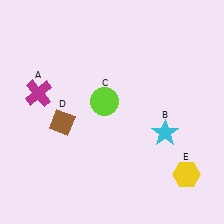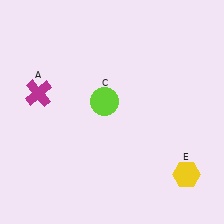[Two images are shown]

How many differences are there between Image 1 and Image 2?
There are 2 differences between the two images.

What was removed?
The brown diamond (D), the cyan star (B) were removed in Image 2.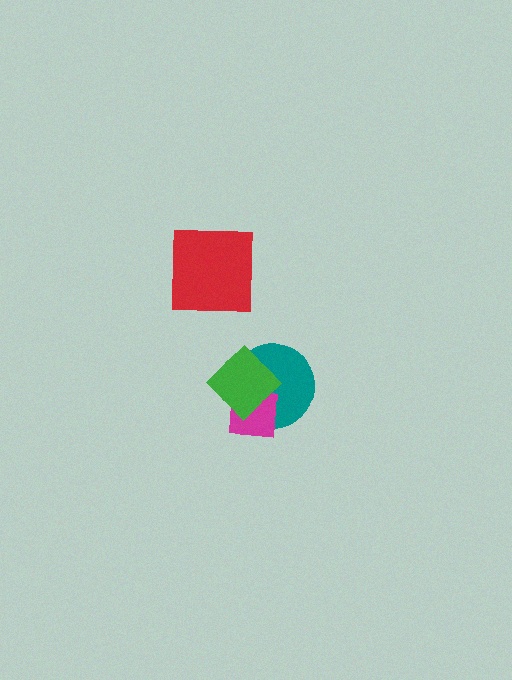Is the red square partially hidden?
No, no other shape covers it.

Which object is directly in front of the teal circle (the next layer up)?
The magenta square is directly in front of the teal circle.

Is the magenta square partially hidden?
Yes, it is partially covered by another shape.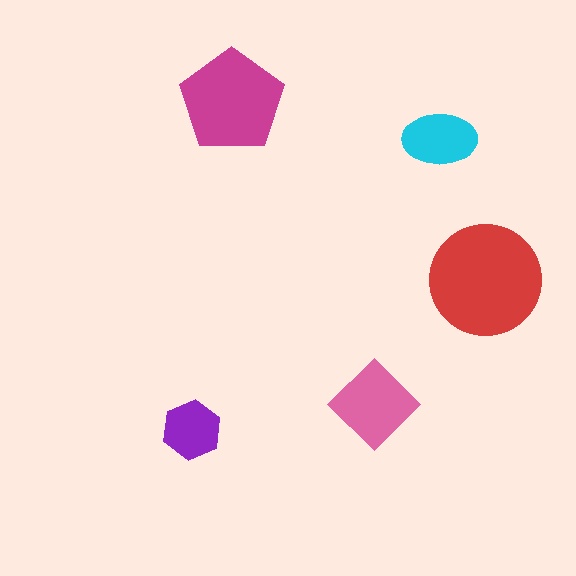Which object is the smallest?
The purple hexagon.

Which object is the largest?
The red circle.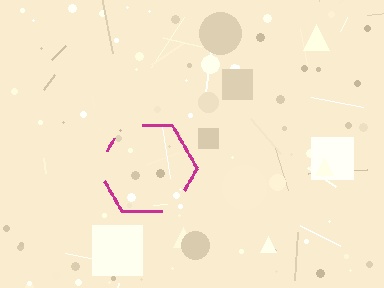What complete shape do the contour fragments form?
The contour fragments form a hexagon.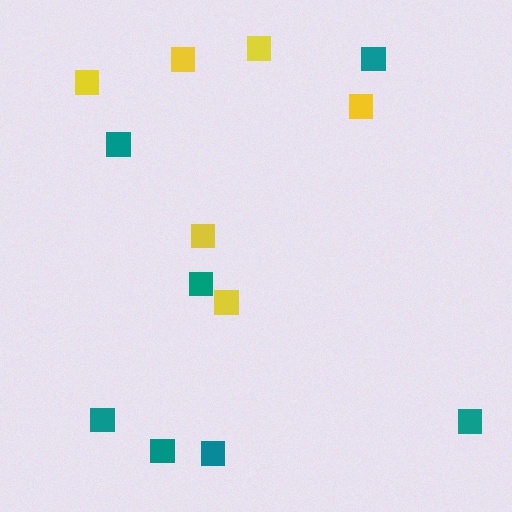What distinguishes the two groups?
There are 2 groups: one group of teal squares (7) and one group of yellow squares (6).